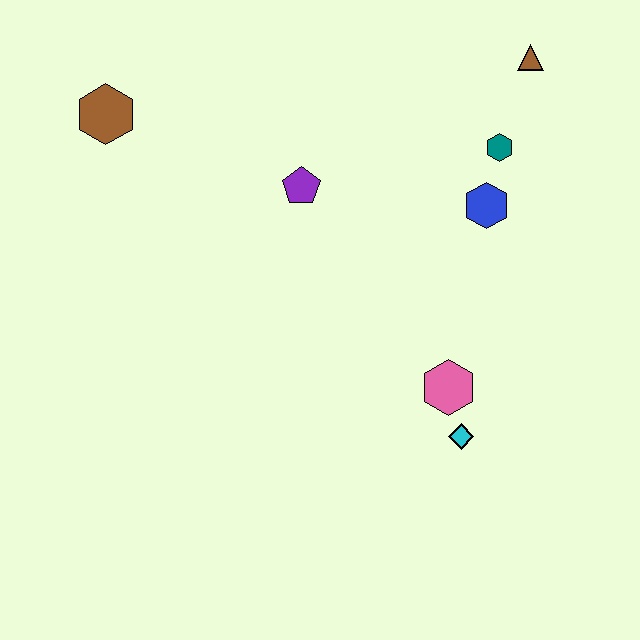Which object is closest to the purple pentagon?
The blue hexagon is closest to the purple pentagon.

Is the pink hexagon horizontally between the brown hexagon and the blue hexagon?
Yes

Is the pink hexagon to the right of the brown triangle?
No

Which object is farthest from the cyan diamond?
The brown hexagon is farthest from the cyan diamond.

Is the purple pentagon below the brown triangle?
Yes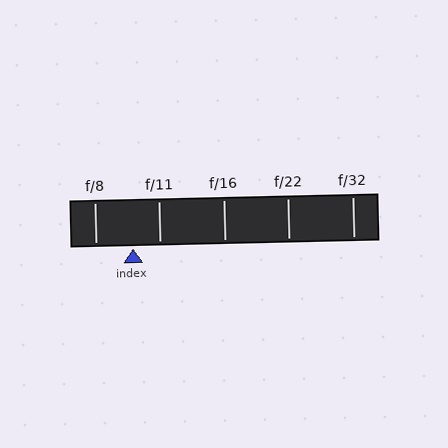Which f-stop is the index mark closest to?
The index mark is closest to f/11.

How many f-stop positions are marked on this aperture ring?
There are 5 f-stop positions marked.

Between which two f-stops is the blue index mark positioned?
The index mark is between f/8 and f/11.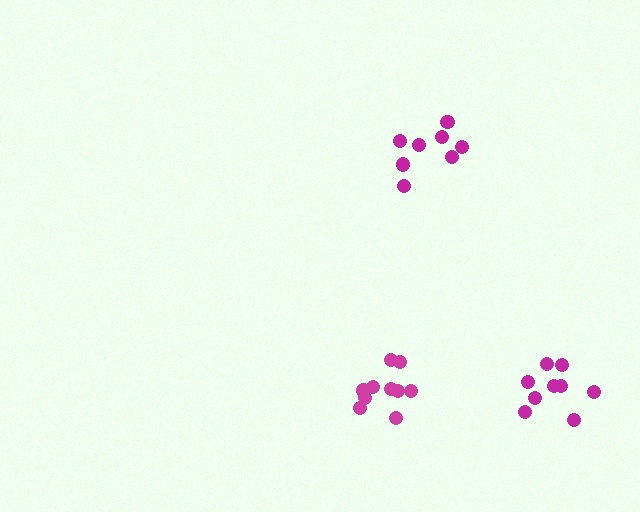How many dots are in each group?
Group 1: 8 dots, Group 2: 10 dots, Group 3: 9 dots (27 total).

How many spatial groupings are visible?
There are 3 spatial groupings.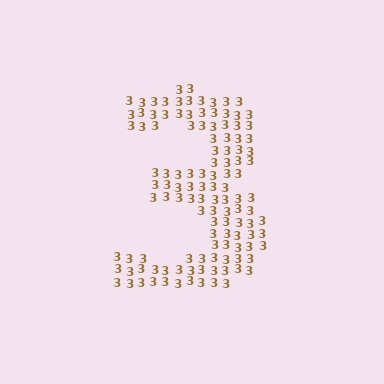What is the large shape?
The large shape is the digit 3.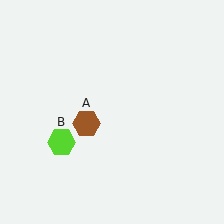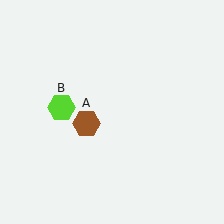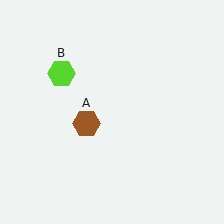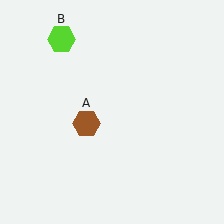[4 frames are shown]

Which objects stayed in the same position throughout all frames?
Brown hexagon (object A) remained stationary.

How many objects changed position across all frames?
1 object changed position: lime hexagon (object B).